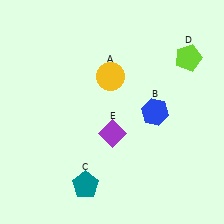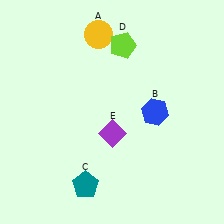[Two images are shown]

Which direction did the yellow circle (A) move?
The yellow circle (A) moved up.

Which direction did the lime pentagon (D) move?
The lime pentagon (D) moved left.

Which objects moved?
The objects that moved are: the yellow circle (A), the lime pentagon (D).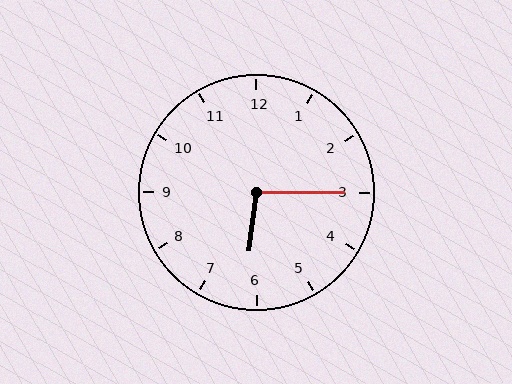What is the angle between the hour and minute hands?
Approximately 98 degrees.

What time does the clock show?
6:15.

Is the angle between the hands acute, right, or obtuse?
It is obtuse.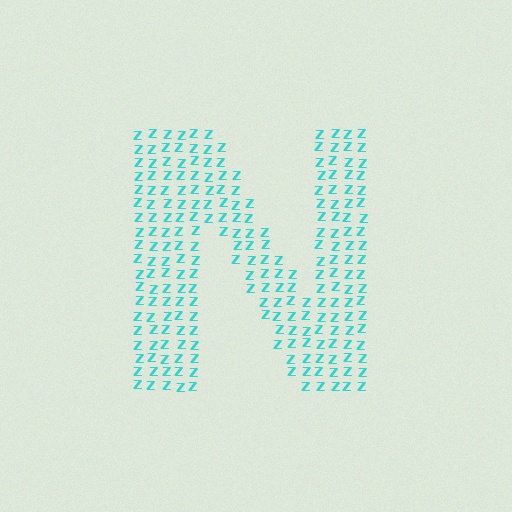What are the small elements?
The small elements are letter Z's.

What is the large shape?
The large shape is the letter N.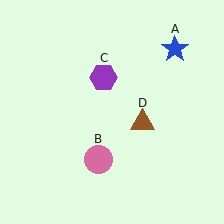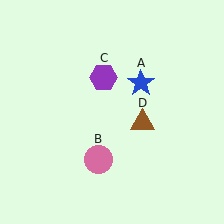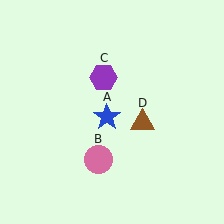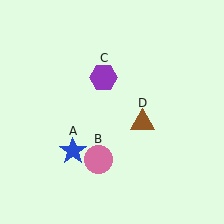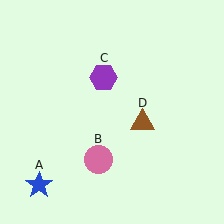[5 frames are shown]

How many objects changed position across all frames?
1 object changed position: blue star (object A).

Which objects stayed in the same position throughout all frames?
Pink circle (object B) and purple hexagon (object C) and brown triangle (object D) remained stationary.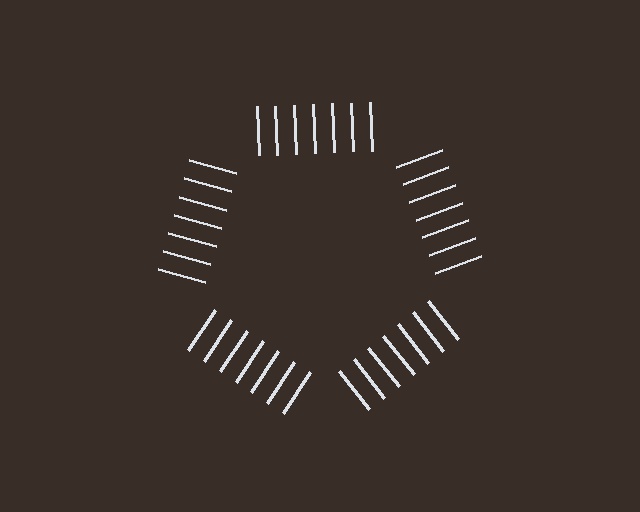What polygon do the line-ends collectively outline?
An illusory pentagon — the line segments terminate on its edges but no continuous stroke is drawn.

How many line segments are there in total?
35 — 7 along each of the 5 edges.